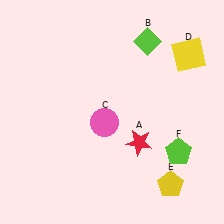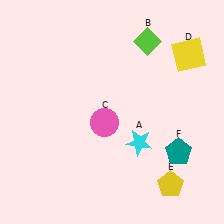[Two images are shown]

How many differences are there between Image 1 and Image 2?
There are 2 differences between the two images.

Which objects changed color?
A changed from red to cyan. F changed from lime to teal.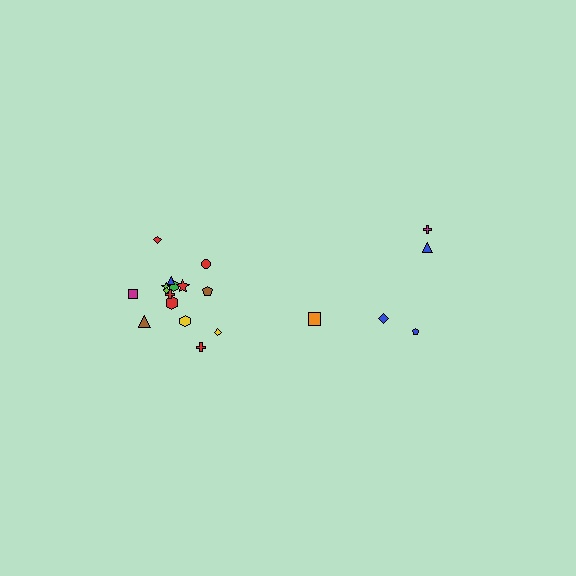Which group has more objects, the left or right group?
The left group.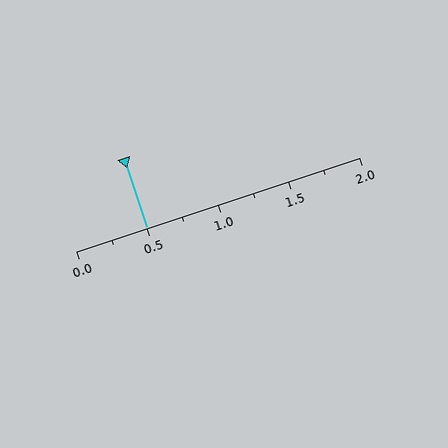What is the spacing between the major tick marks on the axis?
The major ticks are spaced 0.5 apart.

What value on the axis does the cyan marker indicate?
The marker indicates approximately 0.5.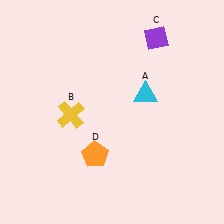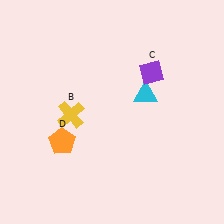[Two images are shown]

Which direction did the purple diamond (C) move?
The purple diamond (C) moved down.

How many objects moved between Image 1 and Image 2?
2 objects moved between the two images.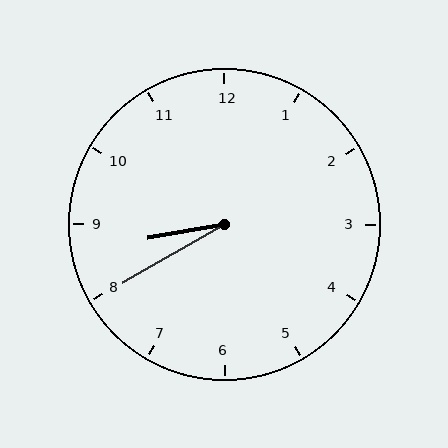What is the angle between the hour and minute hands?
Approximately 20 degrees.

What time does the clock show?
8:40.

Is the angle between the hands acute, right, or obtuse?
It is acute.